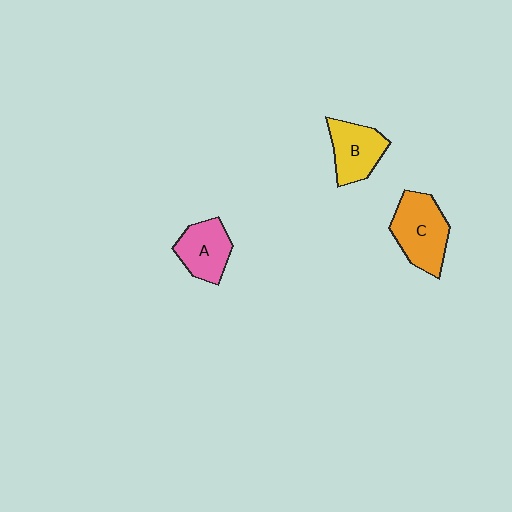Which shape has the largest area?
Shape C (orange).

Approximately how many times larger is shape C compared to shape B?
Approximately 1.3 times.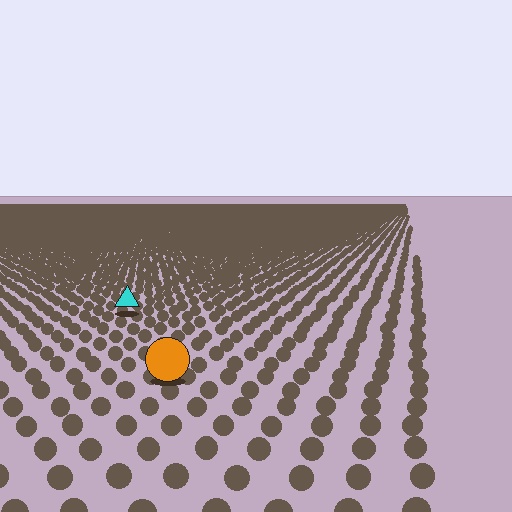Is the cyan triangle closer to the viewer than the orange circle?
No. The orange circle is closer — you can tell from the texture gradient: the ground texture is coarser near it.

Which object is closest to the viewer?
The orange circle is closest. The texture marks near it are larger and more spread out.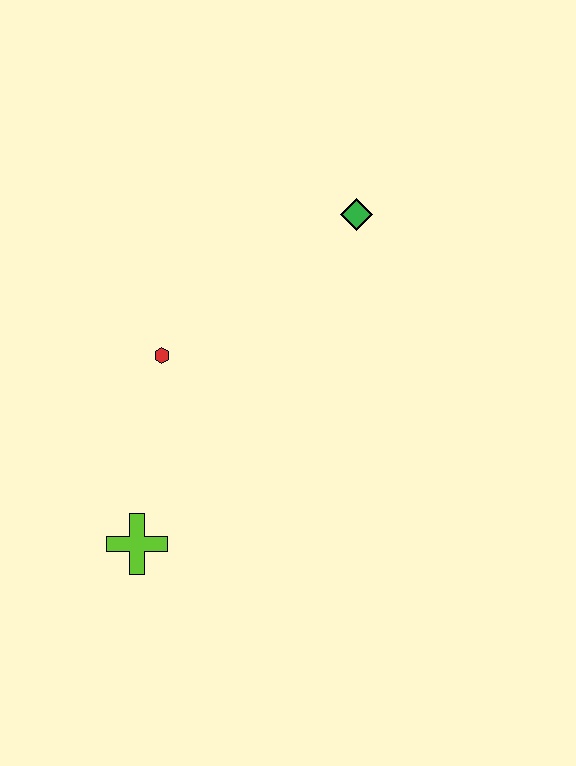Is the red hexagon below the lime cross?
No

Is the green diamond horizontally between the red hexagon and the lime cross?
No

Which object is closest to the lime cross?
The red hexagon is closest to the lime cross.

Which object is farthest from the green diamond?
The lime cross is farthest from the green diamond.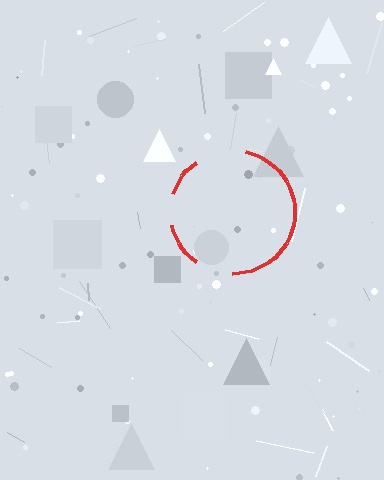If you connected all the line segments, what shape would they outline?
They would outline a circle.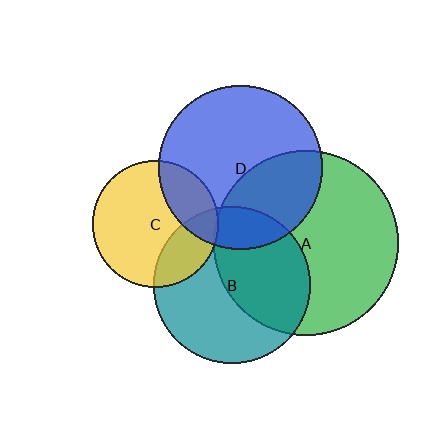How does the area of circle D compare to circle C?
Approximately 1.7 times.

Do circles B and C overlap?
Yes.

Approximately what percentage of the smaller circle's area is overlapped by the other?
Approximately 25%.